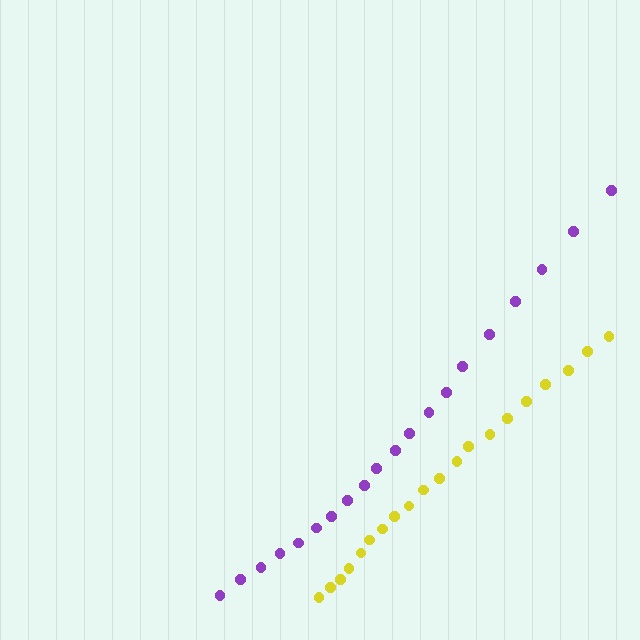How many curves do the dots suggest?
There are 2 distinct paths.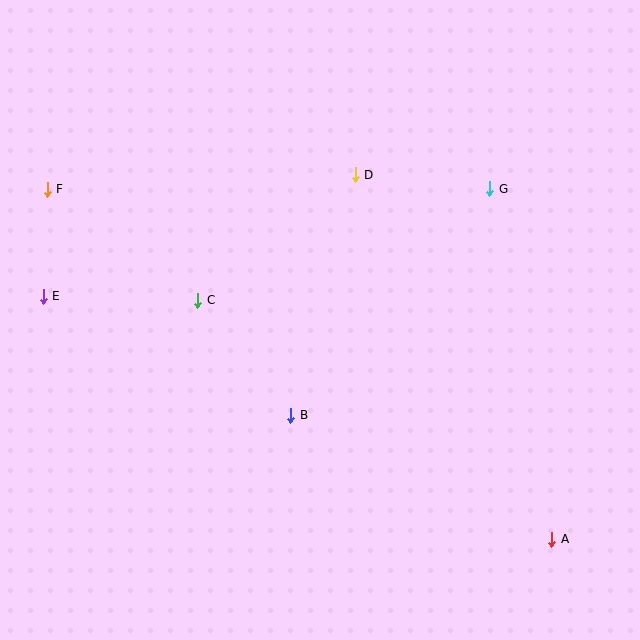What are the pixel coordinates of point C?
Point C is at (198, 300).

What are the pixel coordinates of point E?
Point E is at (43, 296).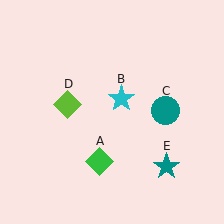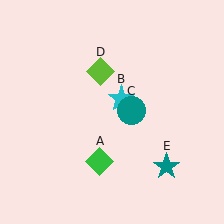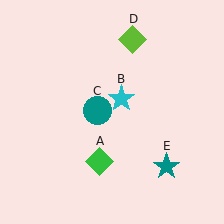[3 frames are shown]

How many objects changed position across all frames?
2 objects changed position: teal circle (object C), lime diamond (object D).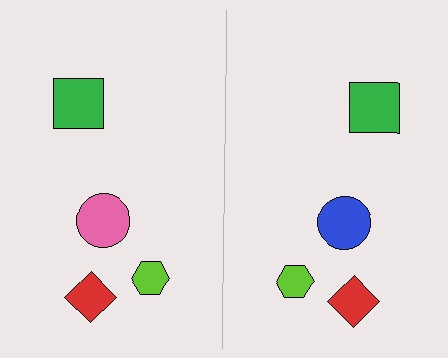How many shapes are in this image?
There are 8 shapes in this image.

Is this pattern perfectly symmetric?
No, the pattern is not perfectly symmetric. The blue circle on the right side breaks the symmetry — its mirror counterpart is pink.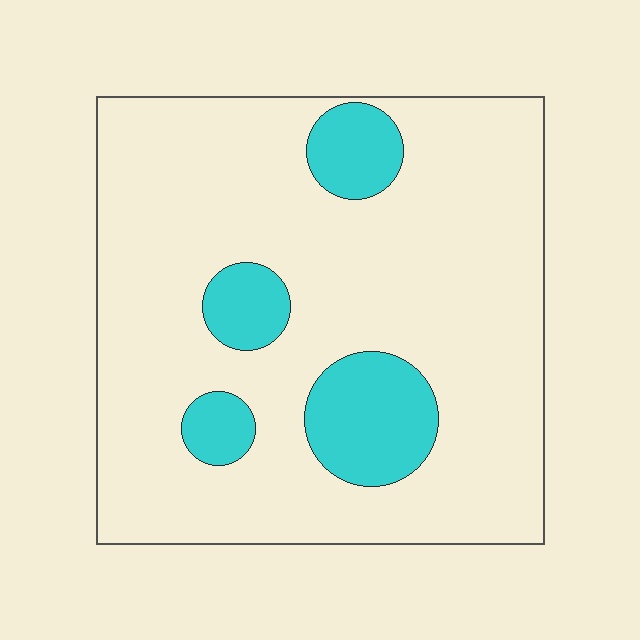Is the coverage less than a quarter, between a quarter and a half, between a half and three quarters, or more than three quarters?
Less than a quarter.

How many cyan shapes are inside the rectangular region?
4.